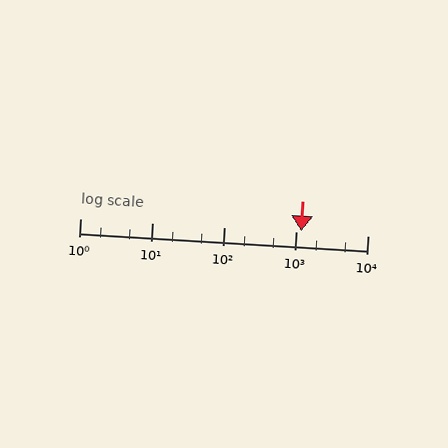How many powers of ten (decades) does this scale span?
The scale spans 4 decades, from 1 to 10000.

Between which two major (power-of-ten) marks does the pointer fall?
The pointer is between 1000 and 10000.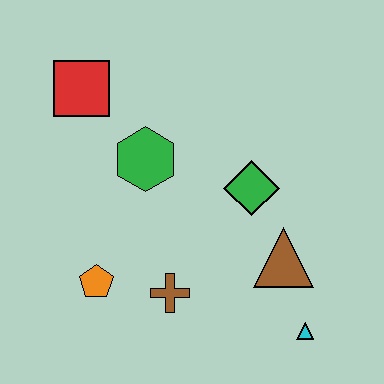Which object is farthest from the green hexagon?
The cyan triangle is farthest from the green hexagon.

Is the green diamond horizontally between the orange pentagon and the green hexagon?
No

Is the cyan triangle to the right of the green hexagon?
Yes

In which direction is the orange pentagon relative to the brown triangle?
The orange pentagon is to the left of the brown triangle.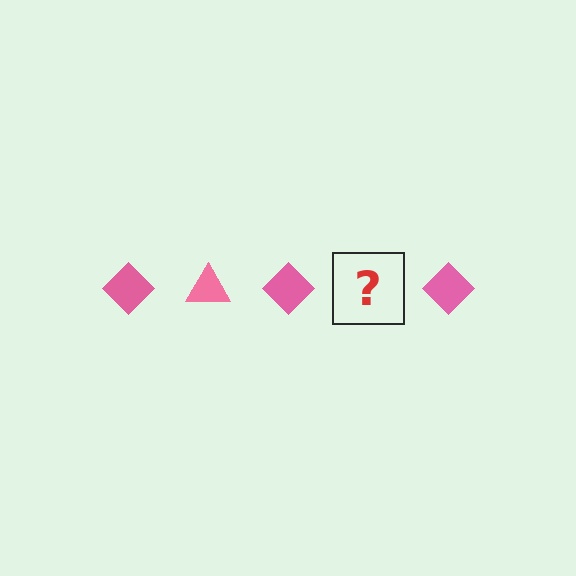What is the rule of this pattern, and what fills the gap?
The rule is that the pattern cycles through diamond, triangle shapes in pink. The gap should be filled with a pink triangle.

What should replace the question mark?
The question mark should be replaced with a pink triangle.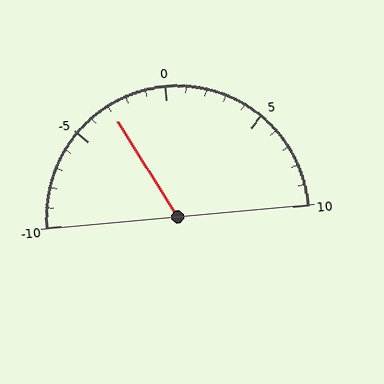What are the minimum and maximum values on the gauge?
The gauge ranges from -10 to 10.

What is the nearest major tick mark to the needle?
The nearest major tick mark is -5.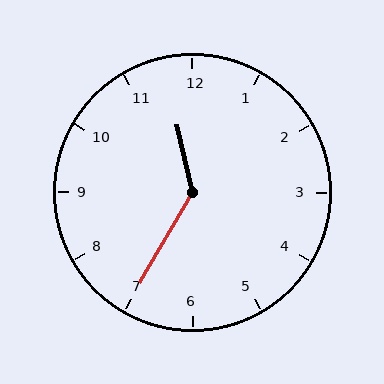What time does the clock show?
11:35.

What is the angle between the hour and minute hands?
Approximately 138 degrees.